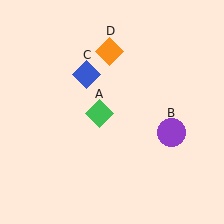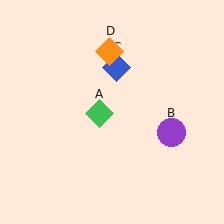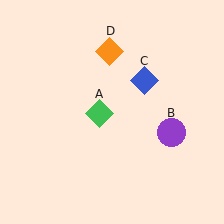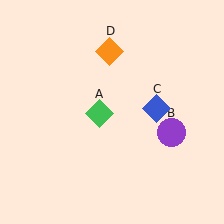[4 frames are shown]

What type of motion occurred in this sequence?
The blue diamond (object C) rotated clockwise around the center of the scene.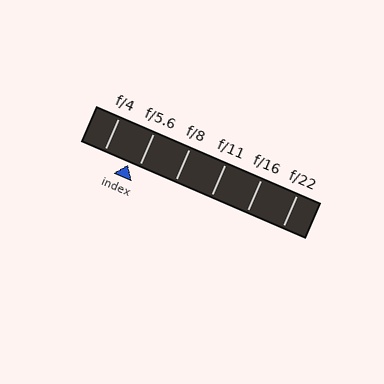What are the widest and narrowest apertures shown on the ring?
The widest aperture shown is f/4 and the narrowest is f/22.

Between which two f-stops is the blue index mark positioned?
The index mark is between f/4 and f/5.6.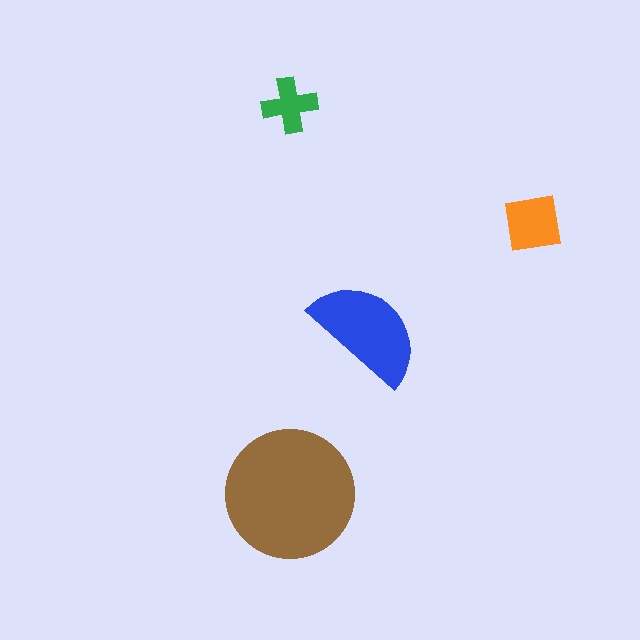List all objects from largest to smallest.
The brown circle, the blue semicircle, the orange square, the green cross.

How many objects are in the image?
There are 4 objects in the image.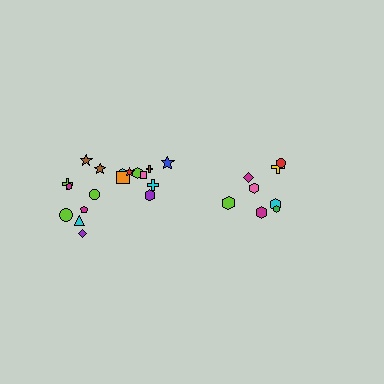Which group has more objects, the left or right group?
The left group.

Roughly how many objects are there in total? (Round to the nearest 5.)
Roughly 25 objects in total.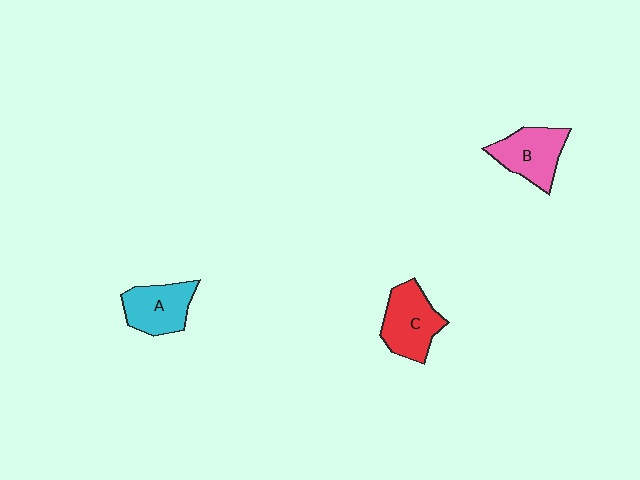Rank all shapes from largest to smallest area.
From largest to smallest: C (red), B (pink), A (cyan).